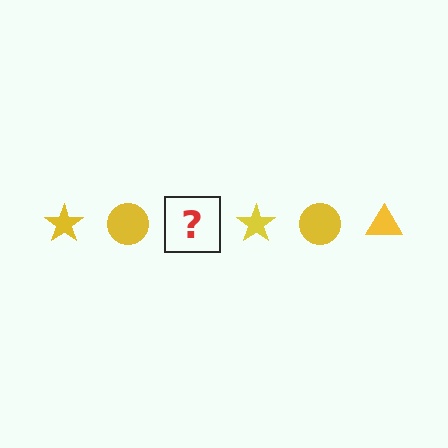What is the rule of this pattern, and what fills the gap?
The rule is that the pattern cycles through star, circle, triangle shapes in yellow. The gap should be filled with a yellow triangle.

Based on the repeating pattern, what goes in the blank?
The blank should be a yellow triangle.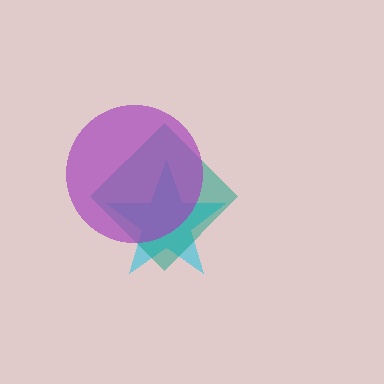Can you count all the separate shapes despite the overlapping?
Yes, there are 3 separate shapes.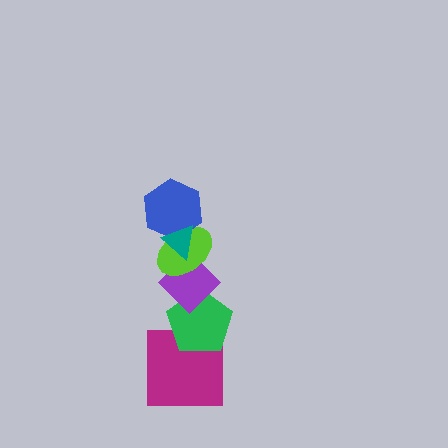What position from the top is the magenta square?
The magenta square is 6th from the top.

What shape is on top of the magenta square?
The green pentagon is on top of the magenta square.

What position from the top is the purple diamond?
The purple diamond is 4th from the top.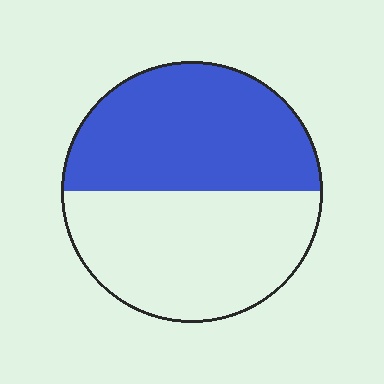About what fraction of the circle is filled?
About one half (1/2).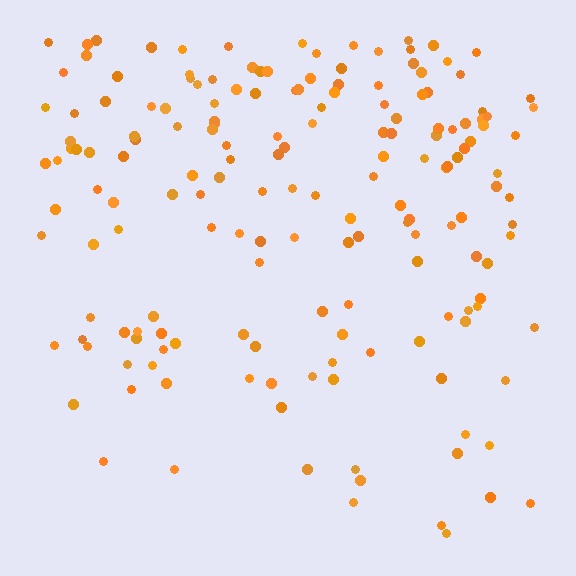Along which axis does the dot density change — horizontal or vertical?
Vertical.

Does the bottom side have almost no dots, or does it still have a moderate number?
Still a moderate number, just noticeably fewer than the top.